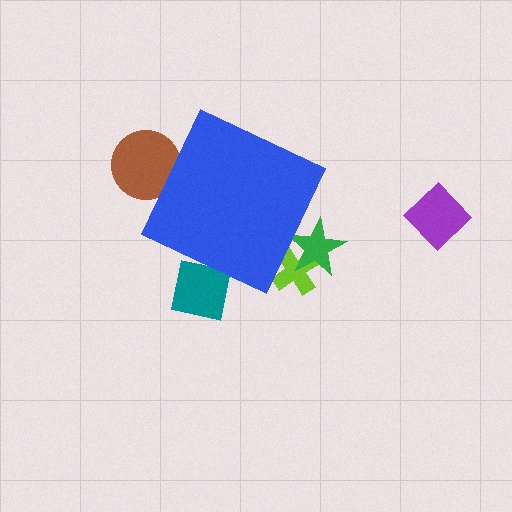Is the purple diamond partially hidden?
No, the purple diamond is fully visible.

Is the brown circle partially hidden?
Yes, the brown circle is partially hidden behind the blue diamond.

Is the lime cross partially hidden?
Yes, the lime cross is partially hidden behind the blue diamond.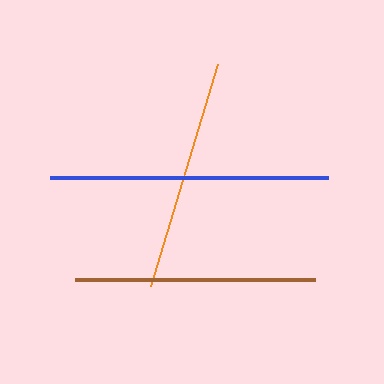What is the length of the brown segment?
The brown segment is approximately 240 pixels long.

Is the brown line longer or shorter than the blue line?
The blue line is longer than the brown line.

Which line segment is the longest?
The blue line is the longest at approximately 278 pixels.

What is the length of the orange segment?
The orange segment is approximately 233 pixels long.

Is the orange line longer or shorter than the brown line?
The brown line is longer than the orange line.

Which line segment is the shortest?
The orange line is the shortest at approximately 233 pixels.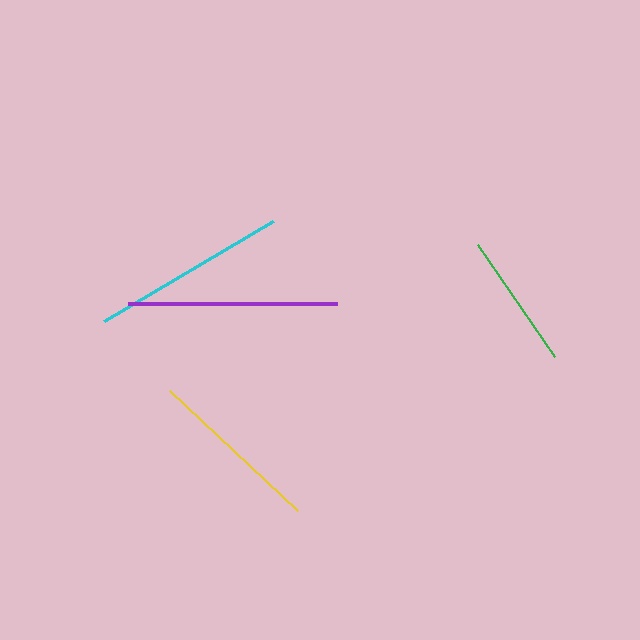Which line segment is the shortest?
The green line is the shortest at approximately 136 pixels.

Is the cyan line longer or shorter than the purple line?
The purple line is longer than the cyan line.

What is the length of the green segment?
The green segment is approximately 136 pixels long.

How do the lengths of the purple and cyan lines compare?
The purple and cyan lines are approximately the same length.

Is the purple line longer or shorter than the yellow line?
The purple line is longer than the yellow line.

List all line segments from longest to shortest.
From longest to shortest: purple, cyan, yellow, green.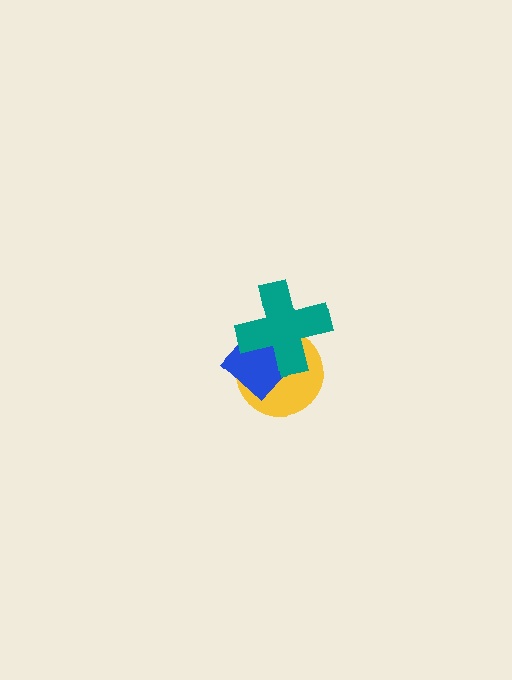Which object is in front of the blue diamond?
The teal cross is in front of the blue diamond.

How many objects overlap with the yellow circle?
2 objects overlap with the yellow circle.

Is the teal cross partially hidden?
No, no other shape covers it.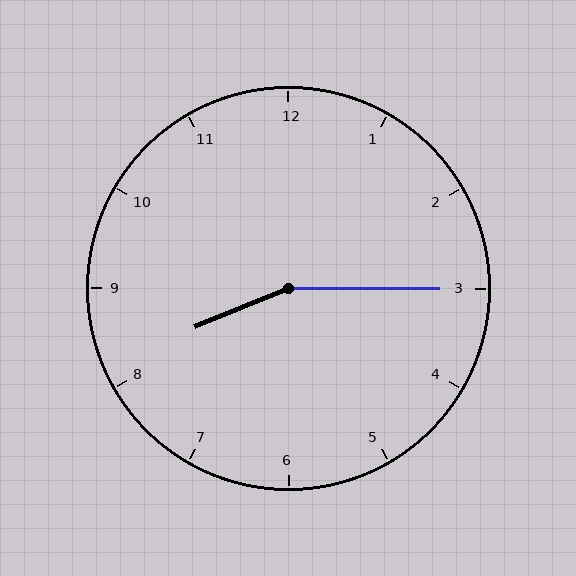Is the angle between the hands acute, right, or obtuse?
It is obtuse.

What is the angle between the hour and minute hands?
Approximately 158 degrees.